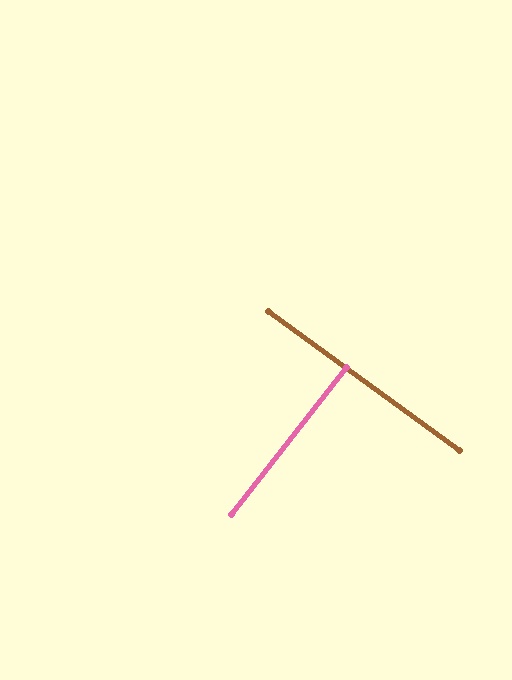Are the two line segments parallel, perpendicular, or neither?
Perpendicular — they meet at approximately 88°.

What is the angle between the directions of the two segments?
Approximately 88 degrees.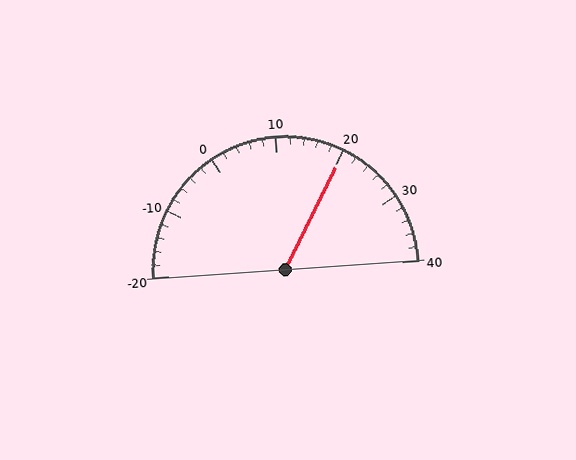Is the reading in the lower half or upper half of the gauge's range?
The reading is in the upper half of the range (-20 to 40).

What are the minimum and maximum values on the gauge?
The gauge ranges from -20 to 40.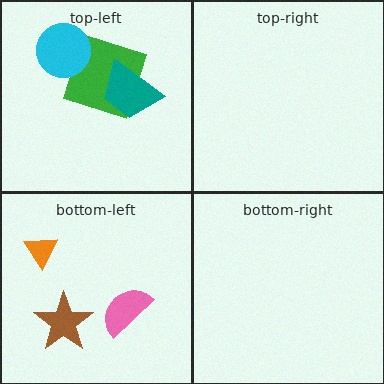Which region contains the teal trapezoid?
The top-left region.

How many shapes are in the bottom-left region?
3.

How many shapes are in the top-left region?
3.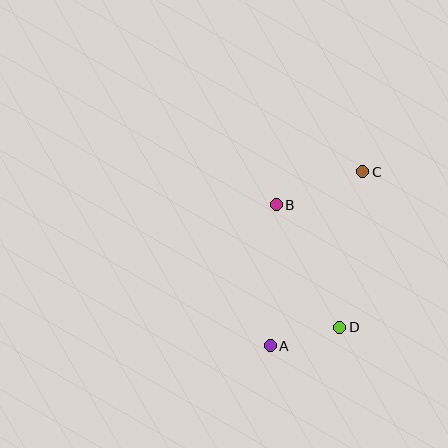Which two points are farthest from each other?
Points A and C are farthest from each other.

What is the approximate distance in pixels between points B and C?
The distance between B and C is approximately 92 pixels.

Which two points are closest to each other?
Points A and D are closest to each other.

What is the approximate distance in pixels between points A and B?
The distance between A and B is approximately 141 pixels.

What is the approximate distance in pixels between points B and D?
The distance between B and D is approximately 138 pixels.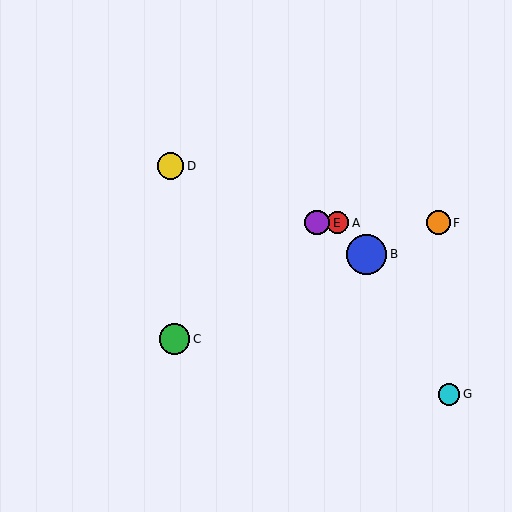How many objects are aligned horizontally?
3 objects (A, E, F) are aligned horizontally.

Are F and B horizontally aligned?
No, F is at y≈223 and B is at y≈254.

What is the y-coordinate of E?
Object E is at y≈223.